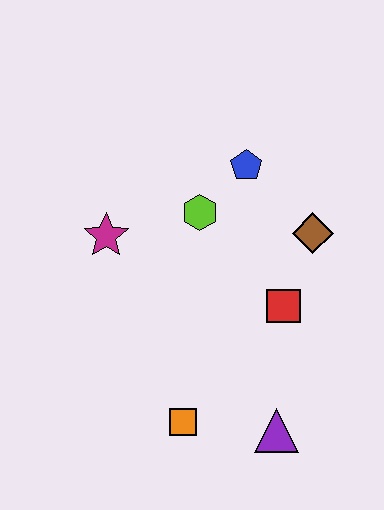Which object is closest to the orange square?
The purple triangle is closest to the orange square.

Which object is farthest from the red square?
The magenta star is farthest from the red square.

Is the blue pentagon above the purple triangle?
Yes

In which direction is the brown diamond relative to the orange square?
The brown diamond is above the orange square.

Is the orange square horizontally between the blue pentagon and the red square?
No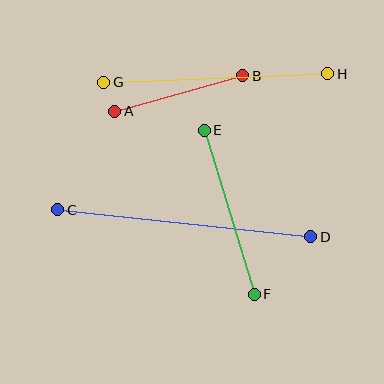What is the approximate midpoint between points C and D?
The midpoint is at approximately (184, 223) pixels.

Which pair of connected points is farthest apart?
Points C and D are farthest apart.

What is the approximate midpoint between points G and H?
The midpoint is at approximately (216, 78) pixels.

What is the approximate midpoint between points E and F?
The midpoint is at approximately (229, 212) pixels.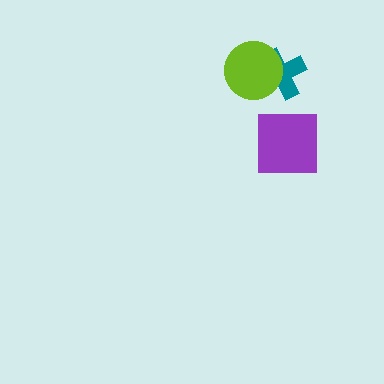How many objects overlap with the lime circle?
1 object overlaps with the lime circle.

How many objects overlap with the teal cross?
1 object overlaps with the teal cross.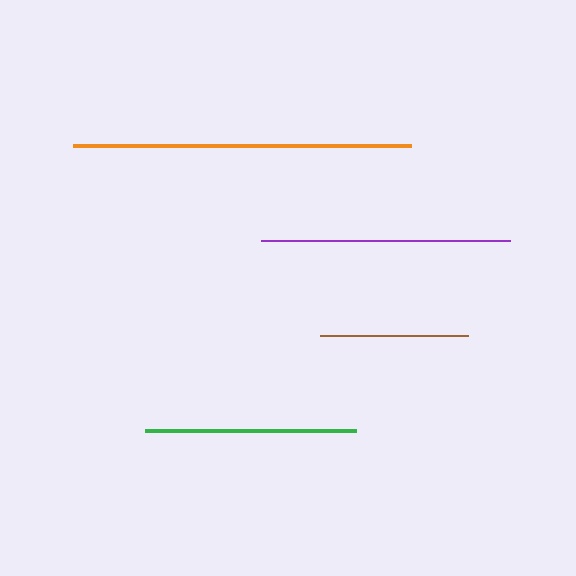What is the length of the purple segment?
The purple segment is approximately 249 pixels long.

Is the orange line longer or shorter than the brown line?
The orange line is longer than the brown line.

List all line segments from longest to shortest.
From longest to shortest: orange, purple, green, brown.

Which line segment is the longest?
The orange line is the longest at approximately 339 pixels.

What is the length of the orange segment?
The orange segment is approximately 339 pixels long.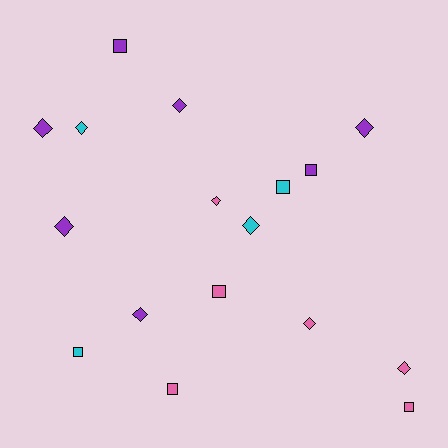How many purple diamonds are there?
There are 5 purple diamonds.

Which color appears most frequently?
Purple, with 7 objects.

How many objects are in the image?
There are 17 objects.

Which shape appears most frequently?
Diamond, with 10 objects.